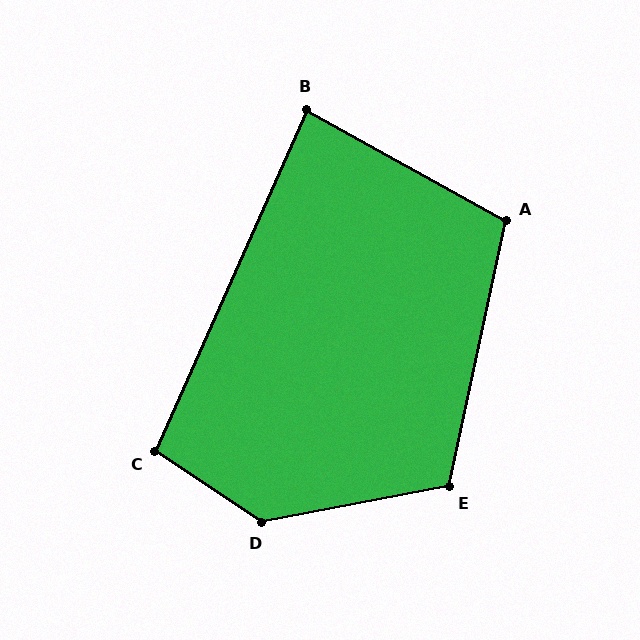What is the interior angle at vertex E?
Approximately 113 degrees (obtuse).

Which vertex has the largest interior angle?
D, at approximately 135 degrees.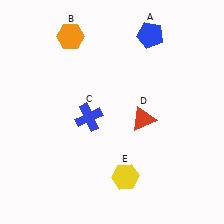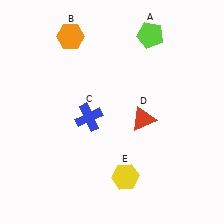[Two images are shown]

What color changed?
The pentagon (A) changed from blue in Image 1 to lime in Image 2.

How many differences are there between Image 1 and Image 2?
There is 1 difference between the two images.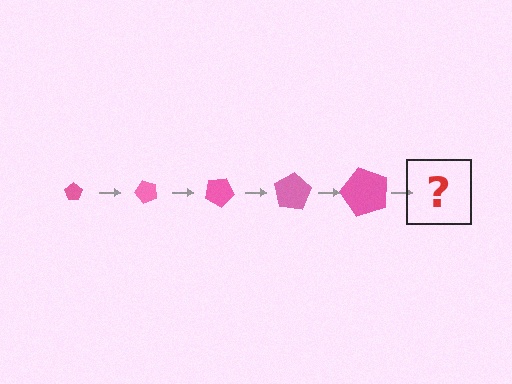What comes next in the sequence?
The next element should be a pentagon, larger than the previous one and rotated 250 degrees from the start.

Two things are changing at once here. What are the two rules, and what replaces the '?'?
The two rules are that the pentagon grows larger each step and it rotates 50 degrees each step. The '?' should be a pentagon, larger than the previous one and rotated 250 degrees from the start.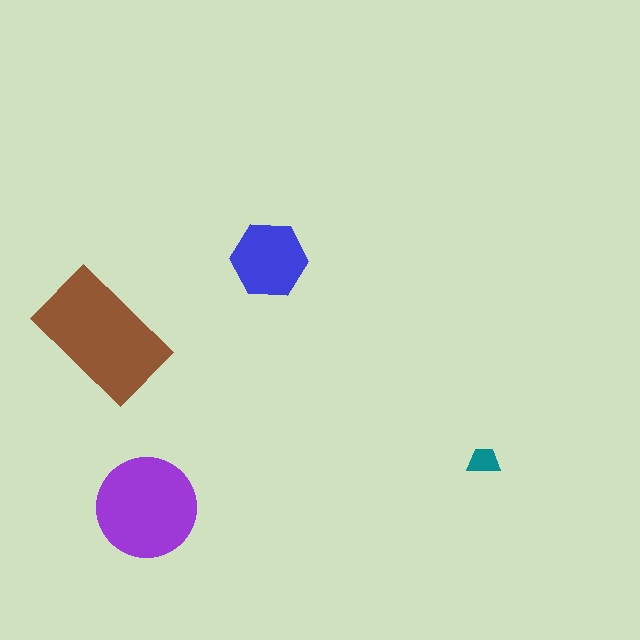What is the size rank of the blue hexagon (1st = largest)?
3rd.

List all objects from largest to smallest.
The brown rectangle, the purple circle, the blue hexagon, the teal trapezoid.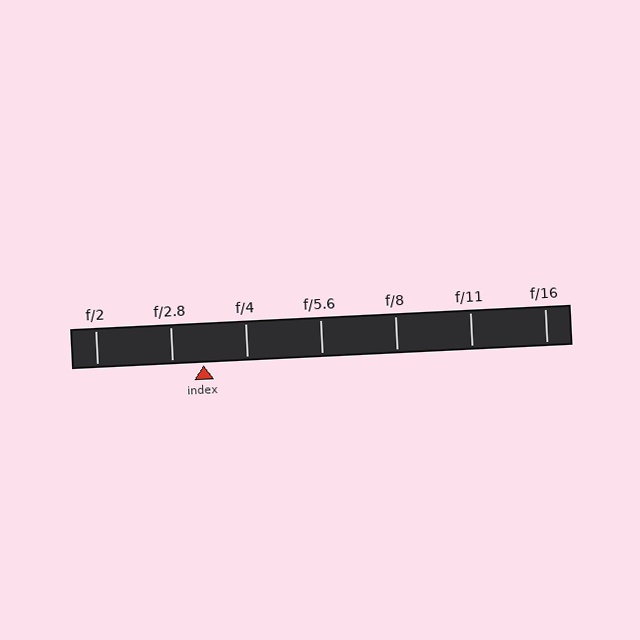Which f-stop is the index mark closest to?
The index mark is closest to f/2.8.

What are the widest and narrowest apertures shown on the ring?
The widest aperture shown is f/2 and the narrowest is f/16.